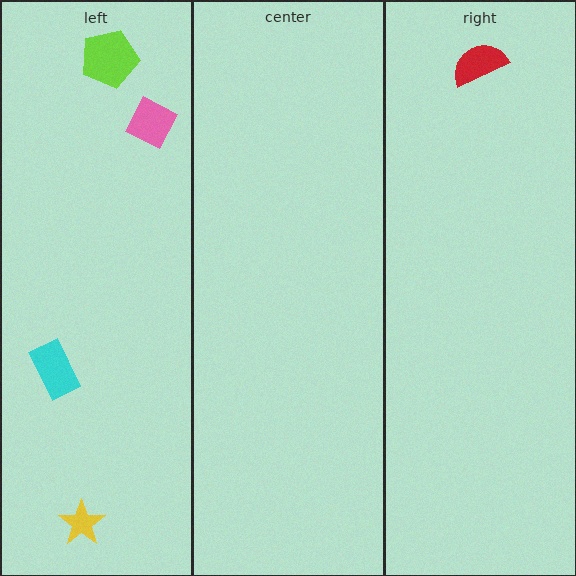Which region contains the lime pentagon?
The left region.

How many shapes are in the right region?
1.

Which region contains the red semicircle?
The right region.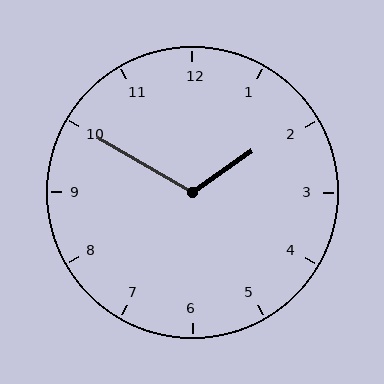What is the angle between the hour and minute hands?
Approximately 115 degrees.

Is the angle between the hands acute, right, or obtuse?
It is obtuse.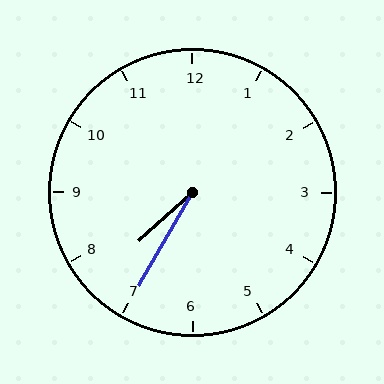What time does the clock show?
7:35.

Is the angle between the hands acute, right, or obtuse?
It is acute.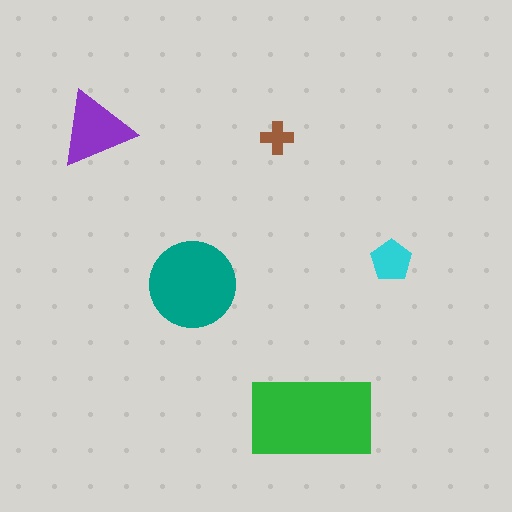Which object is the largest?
The green rectangle.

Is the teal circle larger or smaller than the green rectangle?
Smaller.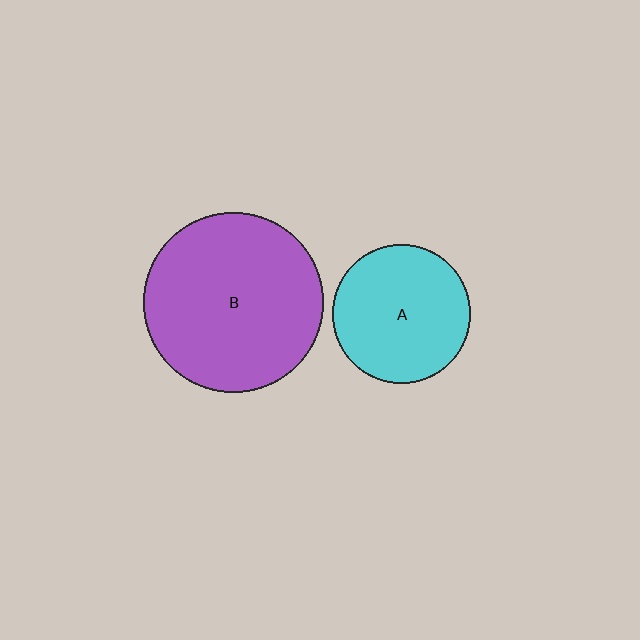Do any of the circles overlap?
No, none of the circles overlap.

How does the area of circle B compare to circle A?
Approximately 1.7 times.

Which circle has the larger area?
Circle B (purple).